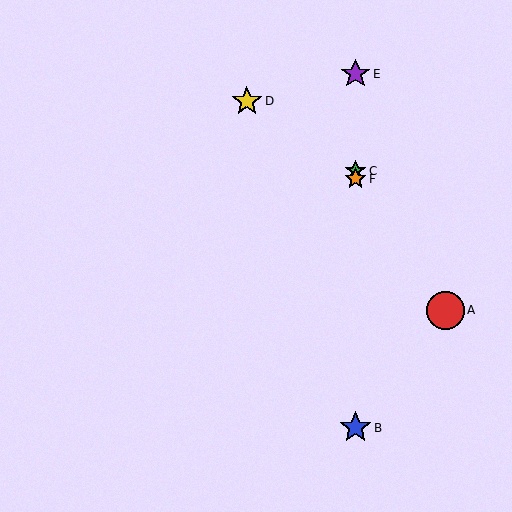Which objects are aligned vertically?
Objects B, C, E, F are aligned vertically.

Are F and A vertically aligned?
No, F is at x≈356 and A is at x≈445.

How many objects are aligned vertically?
4 objects (B, C, E, F) are aligned vertically.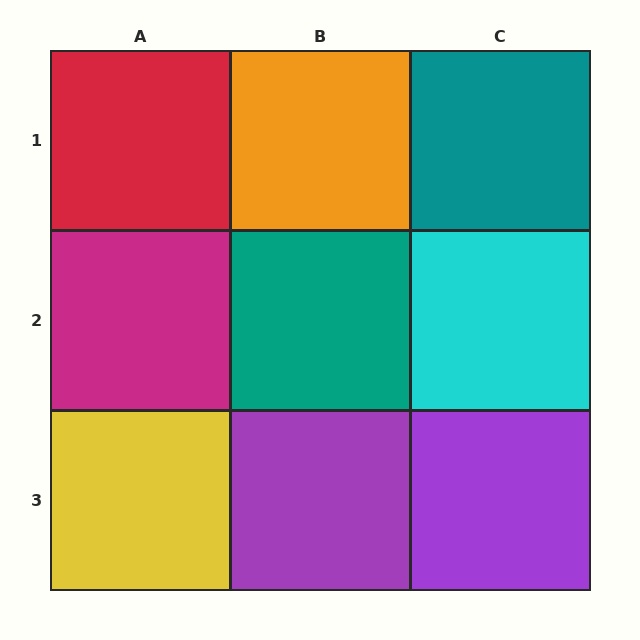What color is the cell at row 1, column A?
Red.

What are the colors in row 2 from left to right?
Magenta, teal, cyan.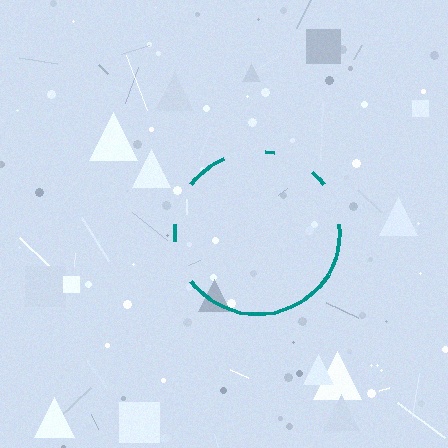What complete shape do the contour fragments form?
The contour fragments form a circle.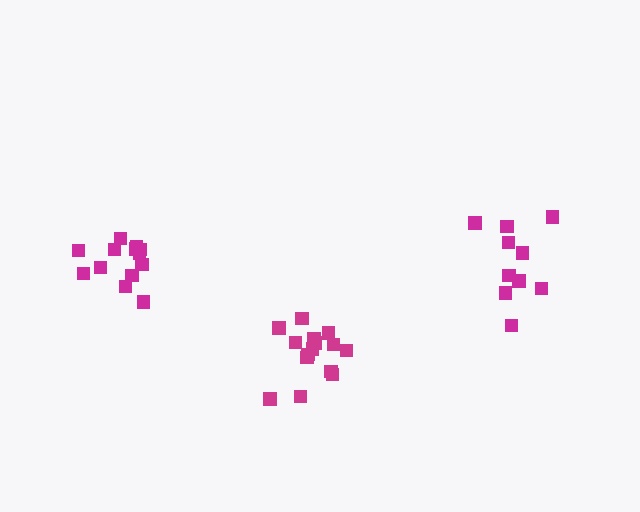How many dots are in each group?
Group 1: 10 dots, Group 2: 13 dots, Group 3: 15 dots (38 total).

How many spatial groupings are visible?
There are 3 spatial groupings.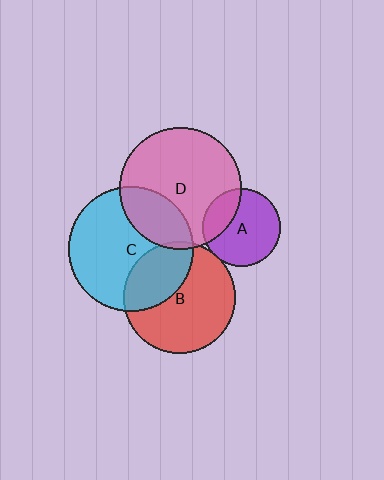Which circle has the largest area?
Circle C (cyan).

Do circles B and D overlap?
Yes.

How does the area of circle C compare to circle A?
Approximately 2.6 times.